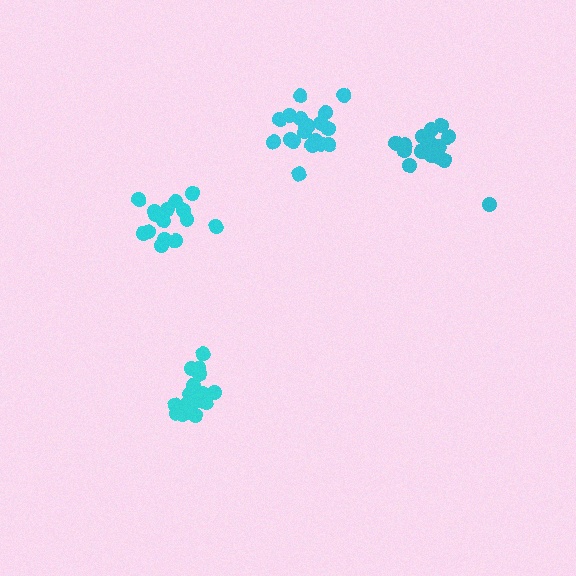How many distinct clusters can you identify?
There are 4 distinct clusters.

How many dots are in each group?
Group 1: 16 dots, Group 2: 19 dots, Group 3: 17 dots, Group 4: 16 dots (68 total).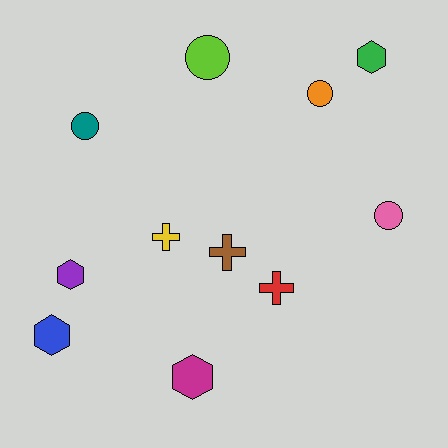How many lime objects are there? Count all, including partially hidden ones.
There is 1 lime object.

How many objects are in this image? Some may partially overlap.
There are 11 objects.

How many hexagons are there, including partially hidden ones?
There are 4 hexagons.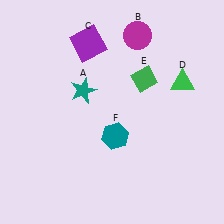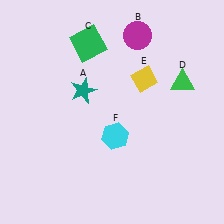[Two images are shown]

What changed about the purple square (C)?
In Image 1, C is purple. In Image 2, it changed to green.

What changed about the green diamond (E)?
In Image 1, E is green. In Image 2, it changed to yellow.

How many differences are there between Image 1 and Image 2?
There are 3 differences between the two images.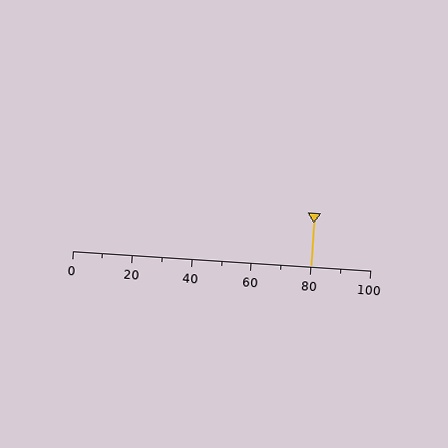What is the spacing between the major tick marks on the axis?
The major ticks are spaced 20 apart.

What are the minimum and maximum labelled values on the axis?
The axis runs from 0 to 100.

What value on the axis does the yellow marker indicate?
The marker indicates approximately 80.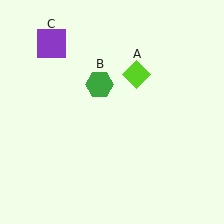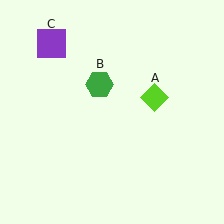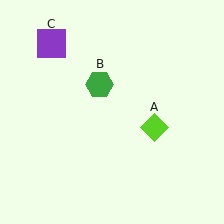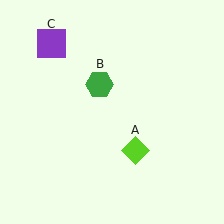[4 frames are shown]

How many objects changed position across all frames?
1 object changed position: lime diamond (object A).